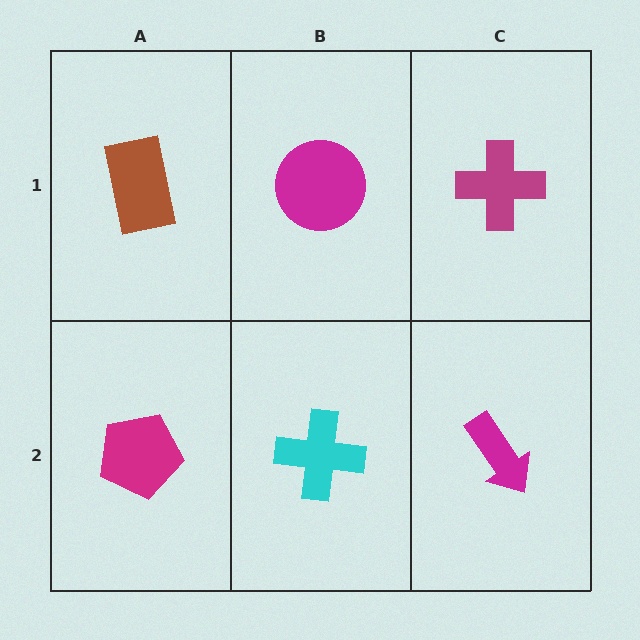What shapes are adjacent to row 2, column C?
A magenta cross (row 1, column C), a cyan cross (row 2, column B).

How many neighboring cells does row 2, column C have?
2.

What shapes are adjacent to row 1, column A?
A magenta pentagon (row 2, column A), a magenta circle (row 1, column B).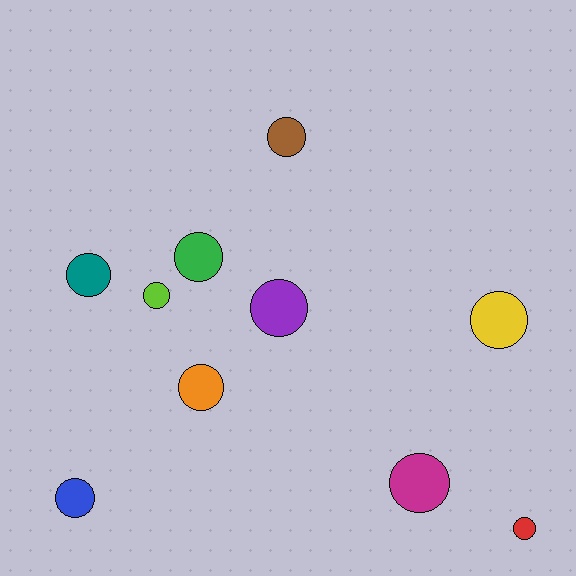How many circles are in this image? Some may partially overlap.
There are 10 circles.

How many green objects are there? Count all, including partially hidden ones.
There is 1 green object.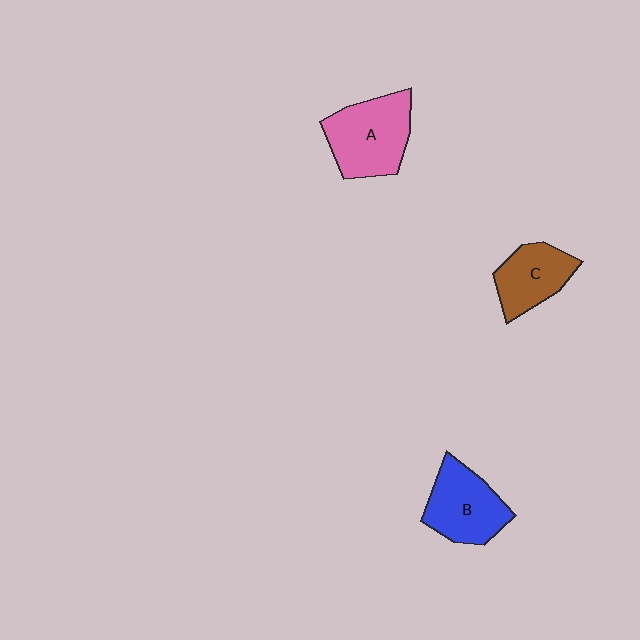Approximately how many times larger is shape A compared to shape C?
Approximately 1.4 times.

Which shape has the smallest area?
Shape C (brown).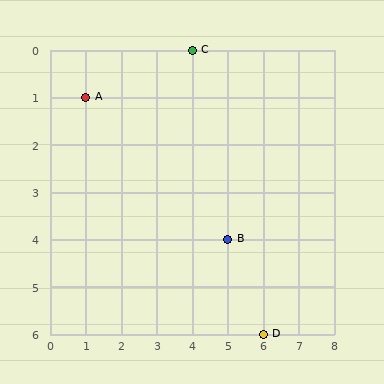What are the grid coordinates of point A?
Point A is at grid coordinates (1, 1).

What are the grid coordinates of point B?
Point B is at grid coordinates (5, 4).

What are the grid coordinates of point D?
Point D is at grid coordinates (6, 6).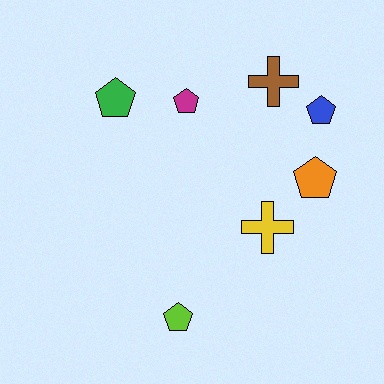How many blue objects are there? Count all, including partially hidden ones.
There is 1 blue object.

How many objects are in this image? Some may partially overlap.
There are 7 objects.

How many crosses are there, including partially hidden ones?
There are 2 crosses.